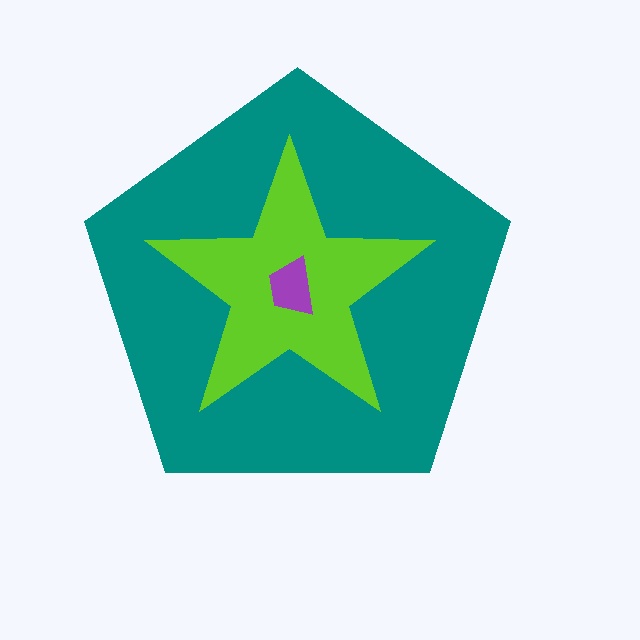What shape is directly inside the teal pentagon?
The lime star.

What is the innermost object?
The purple trapezoid.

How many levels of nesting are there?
3.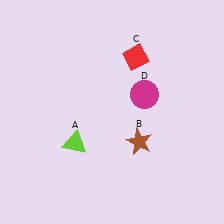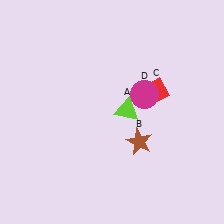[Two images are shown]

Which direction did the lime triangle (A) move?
The lime triangle (A) moved right.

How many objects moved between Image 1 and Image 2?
2 objects moved between the two images.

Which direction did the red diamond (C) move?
The red diamond (C) moved down.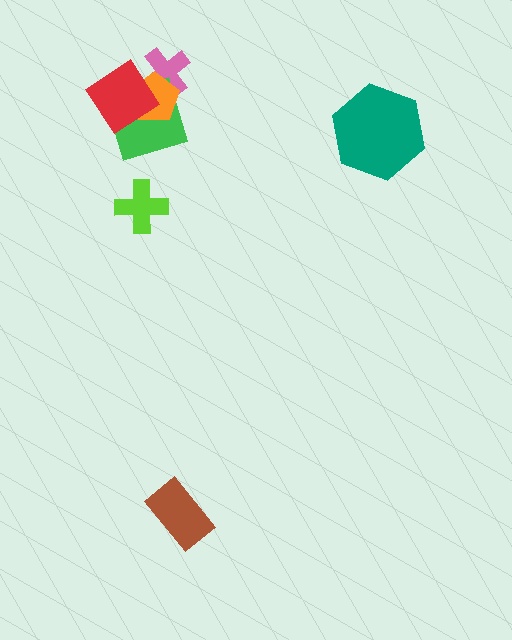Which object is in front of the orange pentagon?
The red diamond is in front of the orange pentagon.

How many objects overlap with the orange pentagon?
3 objects overlap with the orange pentagon.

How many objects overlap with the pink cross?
2 objects overlap with the pink cross.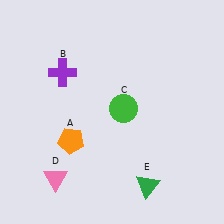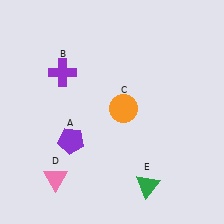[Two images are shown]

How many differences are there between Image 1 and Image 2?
There are 2 differences between the two images.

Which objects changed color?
A changed from orange to purple. C changed from green to orange.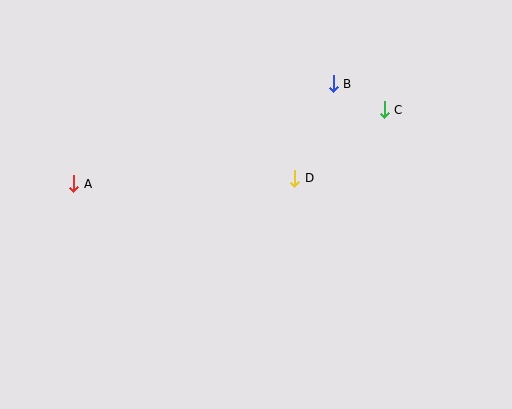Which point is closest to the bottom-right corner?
Point D is closest to the bottom-right corner.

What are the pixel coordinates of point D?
Point D is at (295, 178).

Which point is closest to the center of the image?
Point D at (295, 178) is closest to the center.